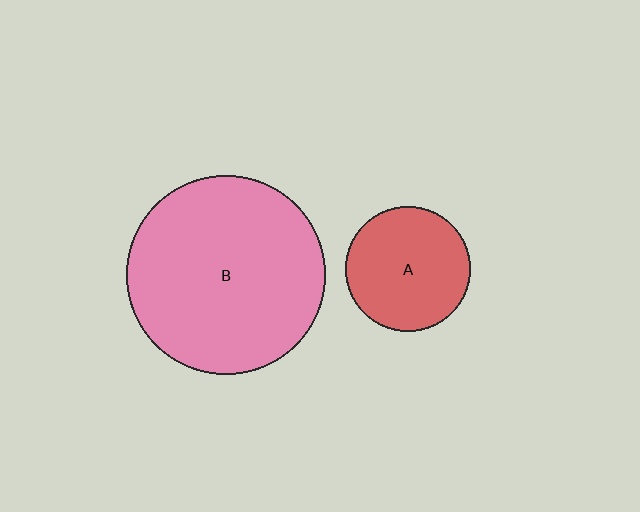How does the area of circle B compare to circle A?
Approximately 2.6 times.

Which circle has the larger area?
Circle B (pink).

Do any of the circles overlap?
No, none of the circles overlap.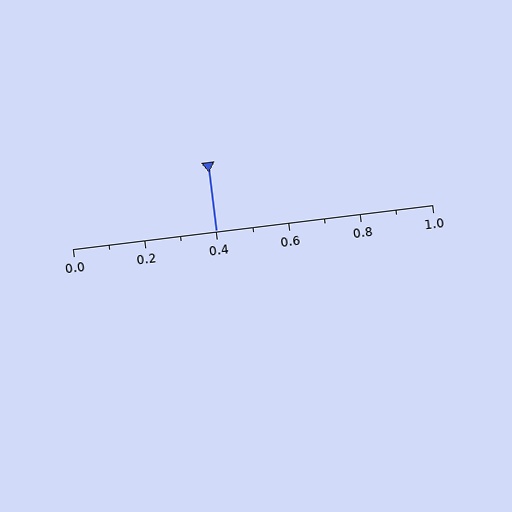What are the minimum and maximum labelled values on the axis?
The axis runs from 0.0 to 1.0.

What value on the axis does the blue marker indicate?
The marker indicates approximately 0.4.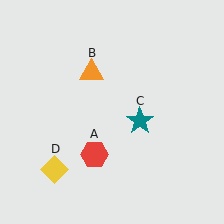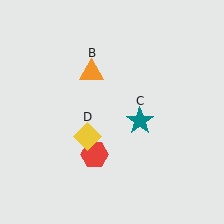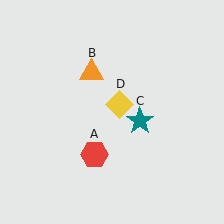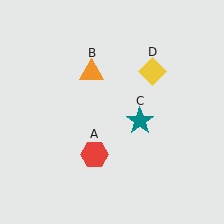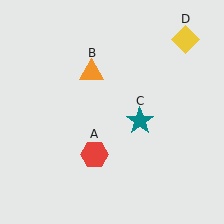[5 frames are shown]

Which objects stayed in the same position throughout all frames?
Red hexagon (object A) and orange triangle (object B) and teal star (object C) remained stationary.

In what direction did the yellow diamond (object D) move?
The yellow diamond (object D) moved up and to the right.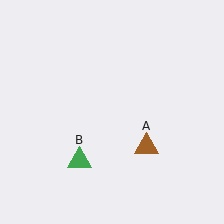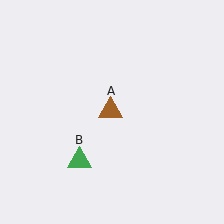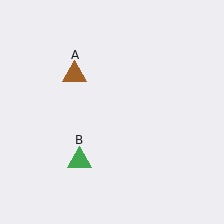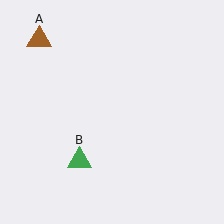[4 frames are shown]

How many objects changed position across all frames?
1 object changed position: brown triangle (object A).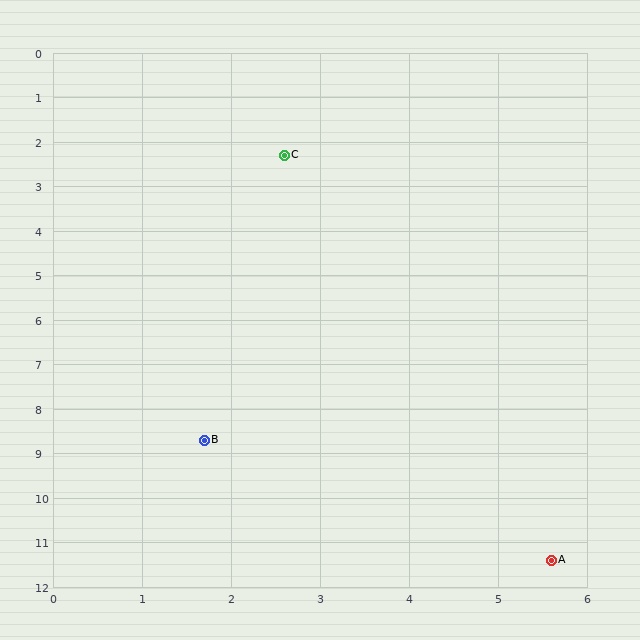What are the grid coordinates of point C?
Point C is at approximately (2.6, 2.3).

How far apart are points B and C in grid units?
Points B and C are about 6.5 grid units apart.